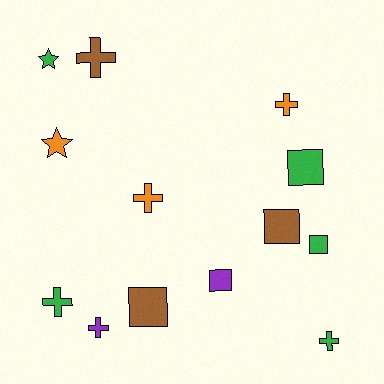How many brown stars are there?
There are no brown stars.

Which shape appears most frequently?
Cross, with 6 objects.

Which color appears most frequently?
Green, with 5 objects.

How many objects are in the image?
There are 13 objects.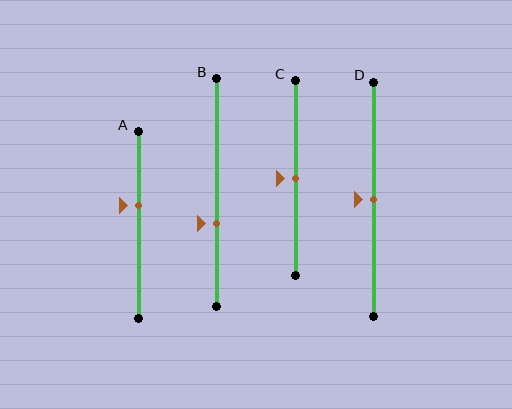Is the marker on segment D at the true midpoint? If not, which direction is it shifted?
Yes, the marker on segment D is at the true midpoint.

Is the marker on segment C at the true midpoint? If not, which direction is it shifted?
Yes, the marker on segment C is at the true midpoint.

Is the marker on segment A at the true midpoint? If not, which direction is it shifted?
No, the marker on segment A is shifted upward by about 10% of the segment length.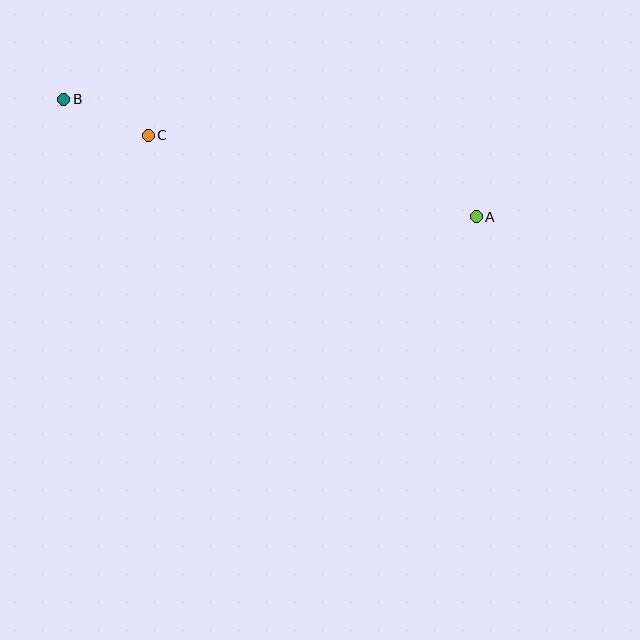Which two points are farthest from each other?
Points A and B are farthest from each other.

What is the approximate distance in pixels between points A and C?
The distance between A and C is approximately 338 pixels.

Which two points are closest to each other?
Points B and C are closest to each other.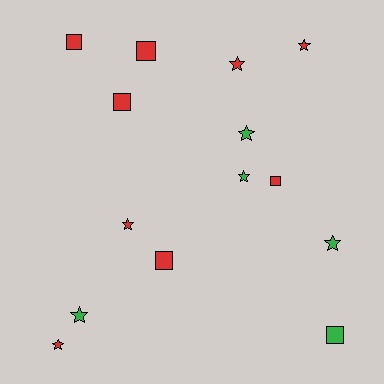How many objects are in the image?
There are 14 objects.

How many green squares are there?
There is 1 green square.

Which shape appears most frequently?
Star, with 8 objects.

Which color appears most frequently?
Red, with 9 objects.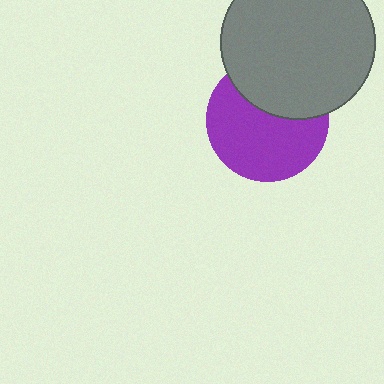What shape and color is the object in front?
The object in front is a gray circle.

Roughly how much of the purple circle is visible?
About half of it is visible (roughly 64%).